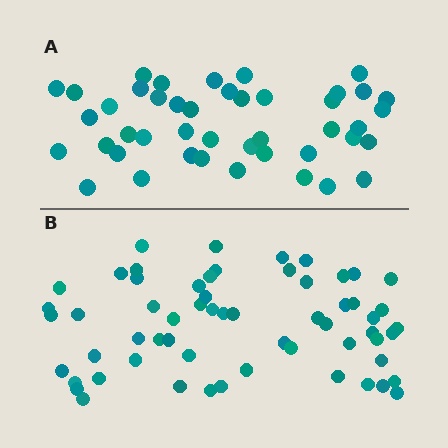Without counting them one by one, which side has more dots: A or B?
Region B (the bottom region) has more dots.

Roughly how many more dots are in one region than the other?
Region B has approximately 15 more dots than region A.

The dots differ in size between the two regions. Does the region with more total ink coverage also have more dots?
No. Region A has more total ink coverage because its dots are larger, but region B actually contains more individual dots. Total area can be misleading — the number of items is what matters here.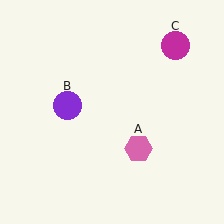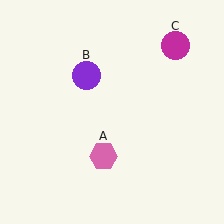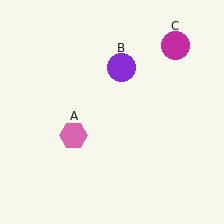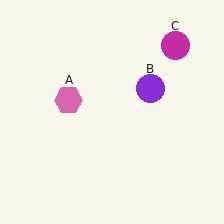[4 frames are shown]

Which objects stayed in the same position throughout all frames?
Magenta circle (object C) remained stationary.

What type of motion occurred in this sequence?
The pink hexagon (object A), purple circle (object B) rotated clockwise around the center of the scene.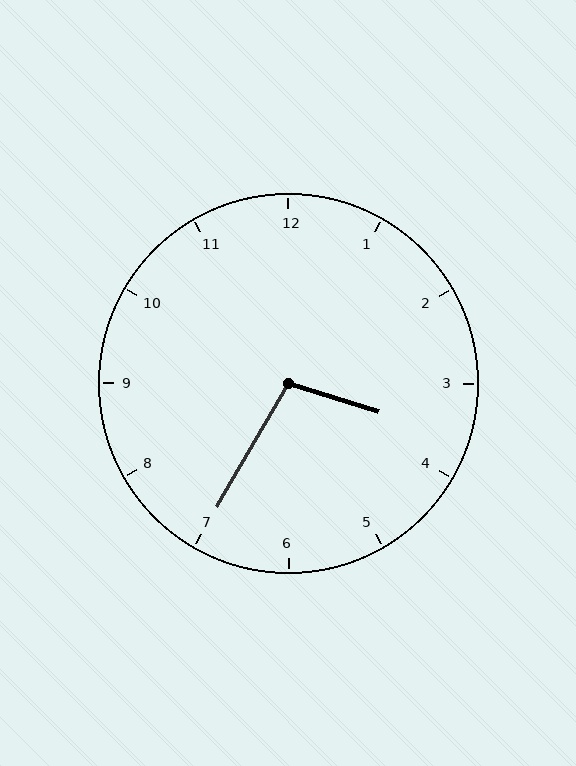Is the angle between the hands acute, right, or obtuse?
It is obtuse.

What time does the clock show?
3:35.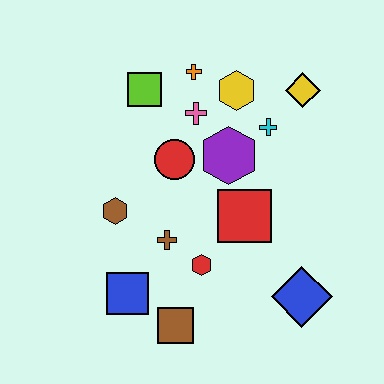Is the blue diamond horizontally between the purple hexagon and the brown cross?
No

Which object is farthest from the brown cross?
The yellow diamond is farthest from the brown cross.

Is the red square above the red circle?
No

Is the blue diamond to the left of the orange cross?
No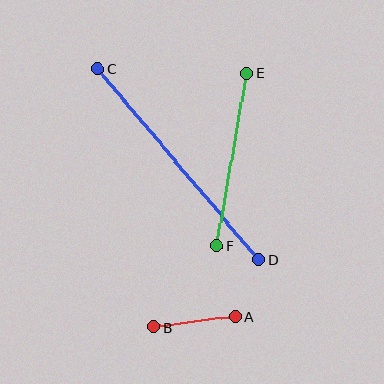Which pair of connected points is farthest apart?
Points C and D are farthest apart.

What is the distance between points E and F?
The distance is approximately 175 pixels.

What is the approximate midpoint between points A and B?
The midpoint is at approximately (194, 322) pixels.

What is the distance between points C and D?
The distance is approximately 250 pixels.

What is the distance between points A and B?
The distance is approximately 82 pixels.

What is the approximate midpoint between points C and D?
The midpoint is at approximately (178, 164) pixels.